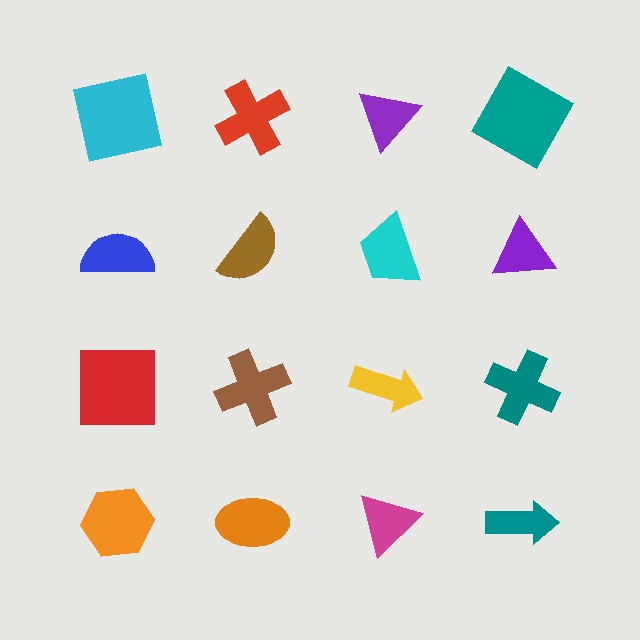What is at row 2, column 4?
A purple triangle.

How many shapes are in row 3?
4 shapes.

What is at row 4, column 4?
A teal arrow.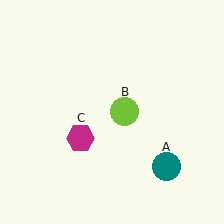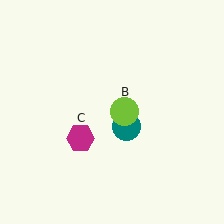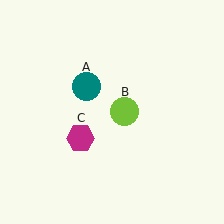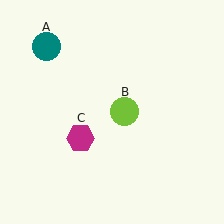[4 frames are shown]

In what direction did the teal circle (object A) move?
The teal circle (object A) moved up and to the left.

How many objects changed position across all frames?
1 object changed position: teal circle (object A).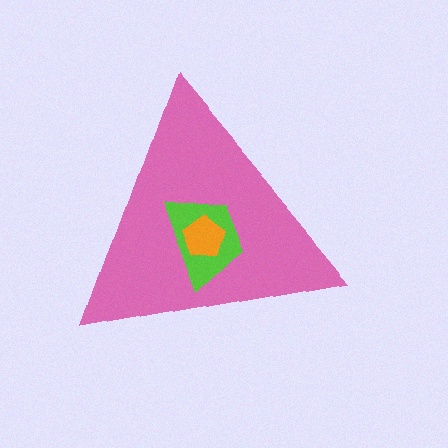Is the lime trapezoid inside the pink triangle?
Yes.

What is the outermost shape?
The pink triangle.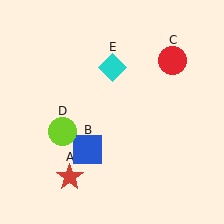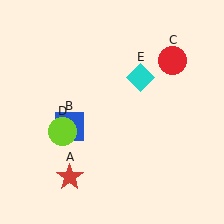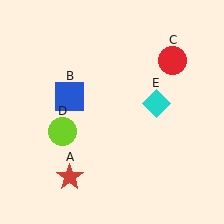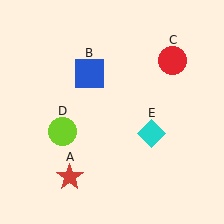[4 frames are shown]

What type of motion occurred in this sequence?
The blue square (object B), cyan diamond (object E) rotated clockwise around the center of the scene.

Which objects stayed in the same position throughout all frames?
Red star (object A) and red circle (object C) and lime circle (object D) remained stationary.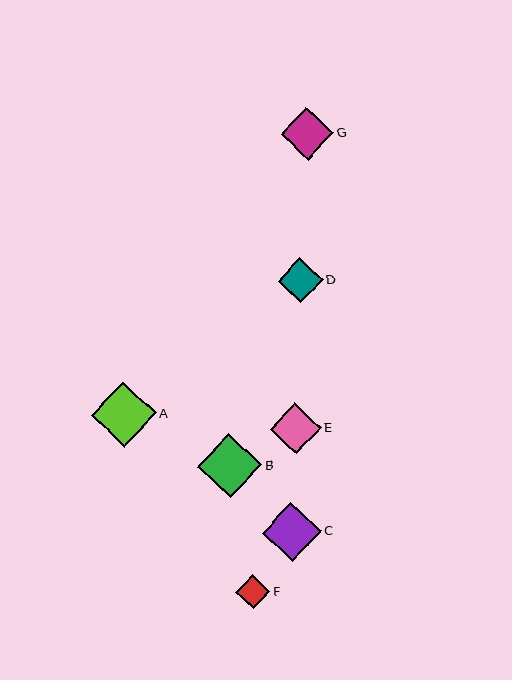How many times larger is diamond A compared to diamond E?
Diamond A is approximately 1.3 times the size of diamond E.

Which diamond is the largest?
Diamond A is the largest with a size of approximately 65 pixels.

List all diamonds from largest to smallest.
From largest to smallest: A, B, C, G, E, D, F.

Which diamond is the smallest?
Diamond F is the smallest with a size of approximately 34 pixels.